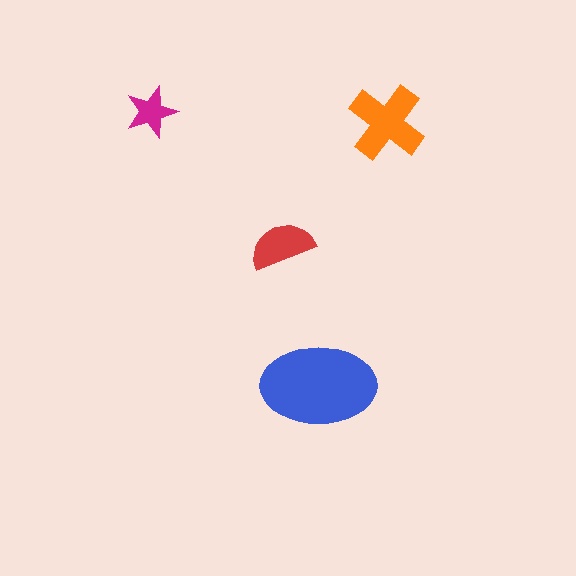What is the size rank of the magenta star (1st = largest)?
4th.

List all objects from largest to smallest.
The blue ellipse, the orange cross, the red semicircle, the magenta star.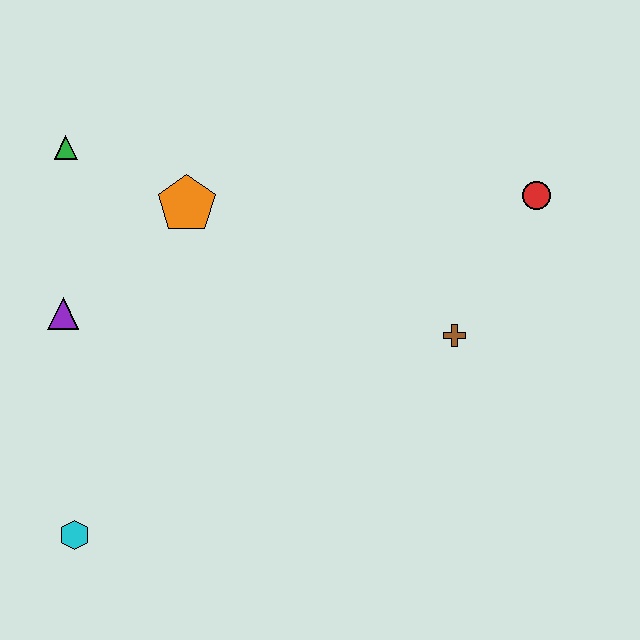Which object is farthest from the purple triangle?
The red circle is farthest from the purple triangle.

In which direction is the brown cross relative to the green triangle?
The brown cross is to the right of the green triangle.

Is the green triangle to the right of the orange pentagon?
No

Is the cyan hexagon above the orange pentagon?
No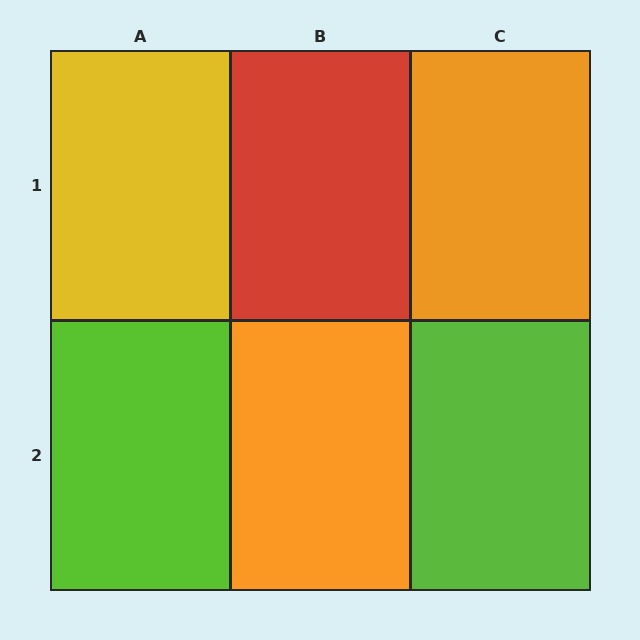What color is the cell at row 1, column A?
Yellow.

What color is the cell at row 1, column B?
Red.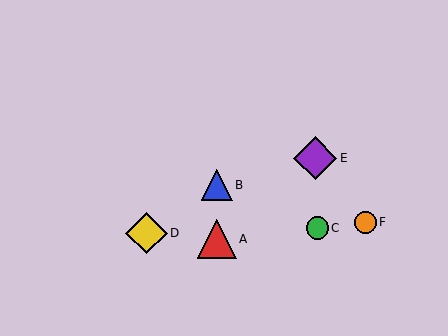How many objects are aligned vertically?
2 objects (A, B) are aligned vertically.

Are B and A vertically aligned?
Yes, both are at x≈217.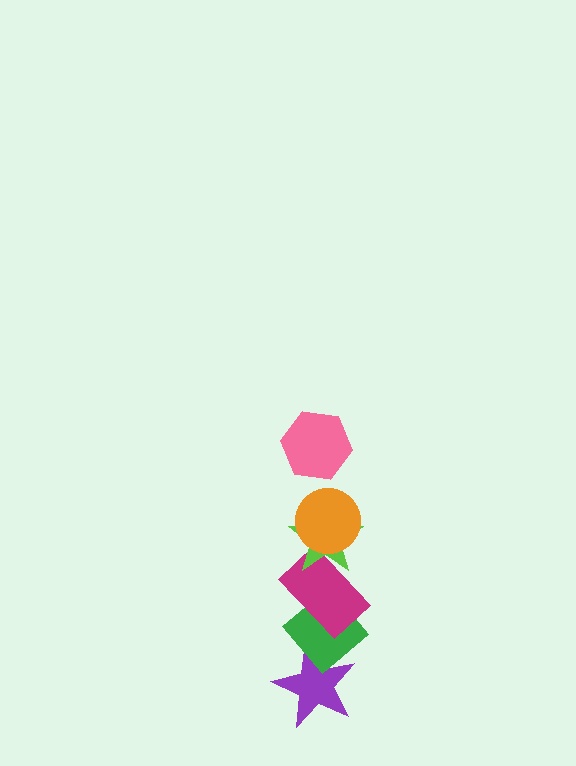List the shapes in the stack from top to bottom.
From top to bottom: the pink hexagon, the orange circle, the lime star, the magenta rectangle, the green diamond, the purple star.